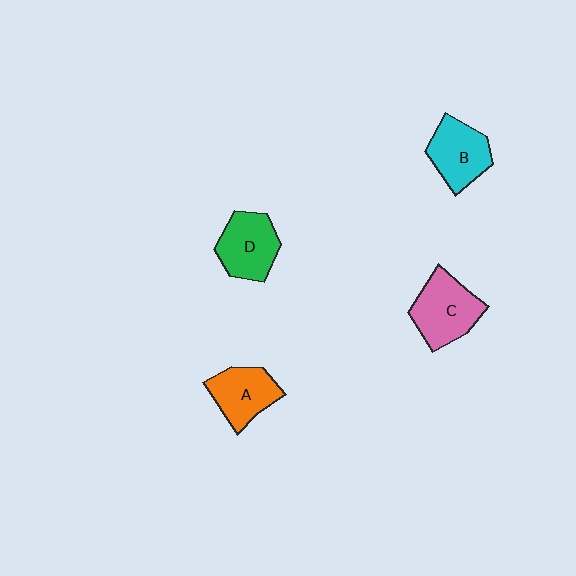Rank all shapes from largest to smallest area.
From largest to smallest: C (pink), D (green), B (cyan), A (orange).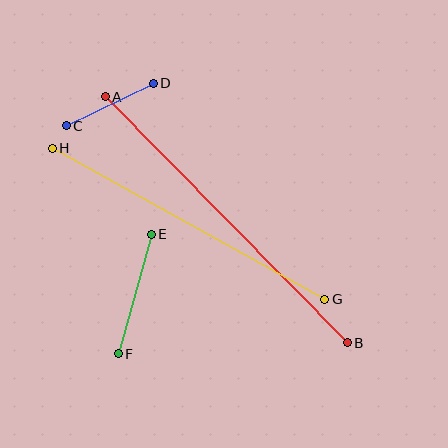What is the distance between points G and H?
The distance is approximately 312 pixels.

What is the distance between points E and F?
The distance is approximately 124 pixels.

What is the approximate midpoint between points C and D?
The midpoint is at approximately (110, 104) pixels.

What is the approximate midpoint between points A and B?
The midpoint is at approximately (226, 220) pixels.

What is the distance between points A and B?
The distance is approximately 345 pixels.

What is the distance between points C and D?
The distance is approximately 97 pixels.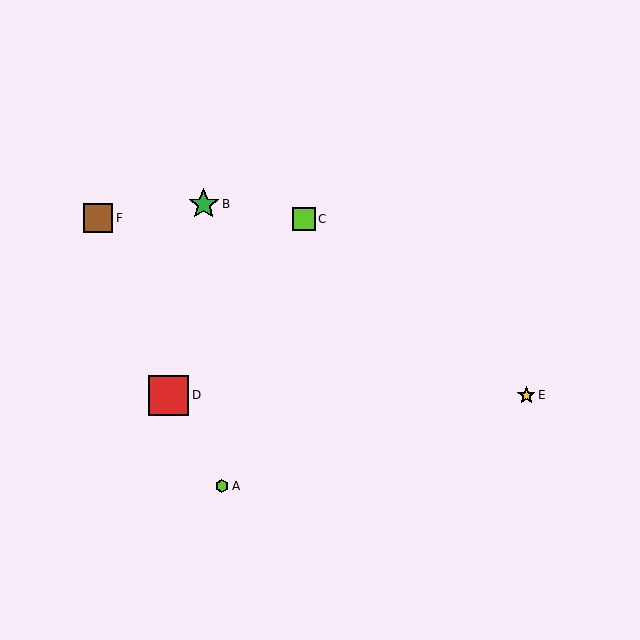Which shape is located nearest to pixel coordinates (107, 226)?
The brown square (labeled F) at (98, 218) is nearest to that location.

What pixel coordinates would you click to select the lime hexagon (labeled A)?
Click at (222, 486) to select the lime hexagon A.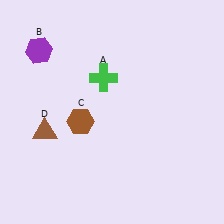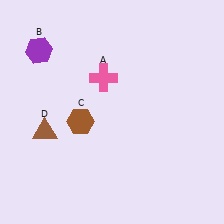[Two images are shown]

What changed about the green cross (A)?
In Image 1, A is green. In Image 2, it changed to pink.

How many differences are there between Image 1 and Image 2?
There is 1 difference between the two images.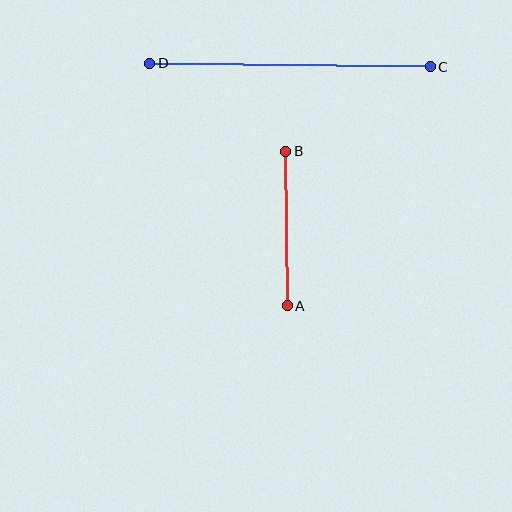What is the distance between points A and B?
The distance is approximately 154 pixels.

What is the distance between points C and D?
The distance is approximately 280 pixels.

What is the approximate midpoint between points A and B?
The midpoint is at approximately (286, 228) pixels.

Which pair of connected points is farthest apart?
Points C and D are farthest apart.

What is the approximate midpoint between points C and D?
The midpoint is at approximately (290, 65) pixels.